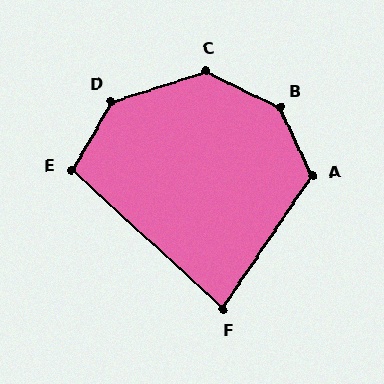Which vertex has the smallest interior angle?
F, at approximately 81 degrees.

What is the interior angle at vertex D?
Approximately 137 degrees (obtuse).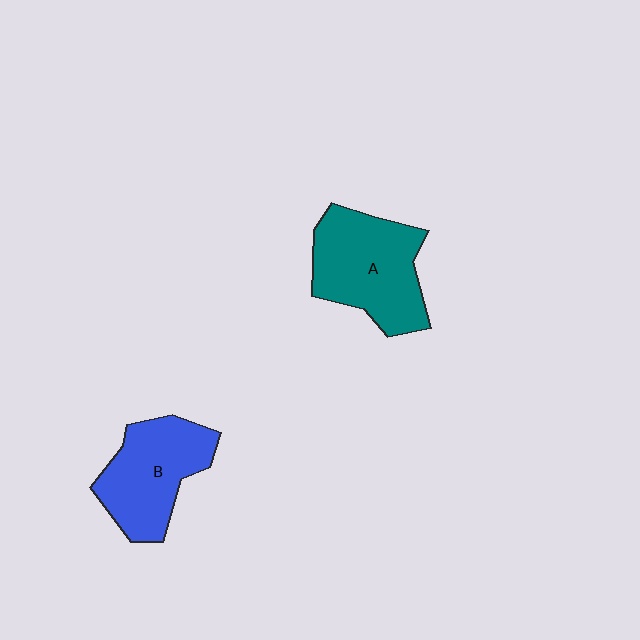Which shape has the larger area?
Shape A (teal).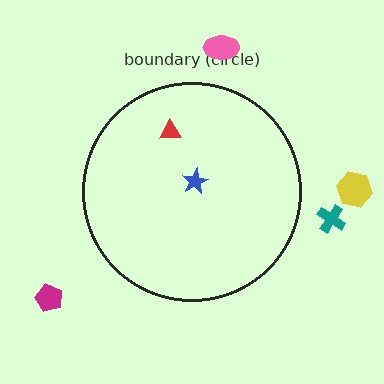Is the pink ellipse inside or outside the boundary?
Outside.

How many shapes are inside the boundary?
2 inside, 4 outside.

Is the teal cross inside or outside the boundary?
Outside.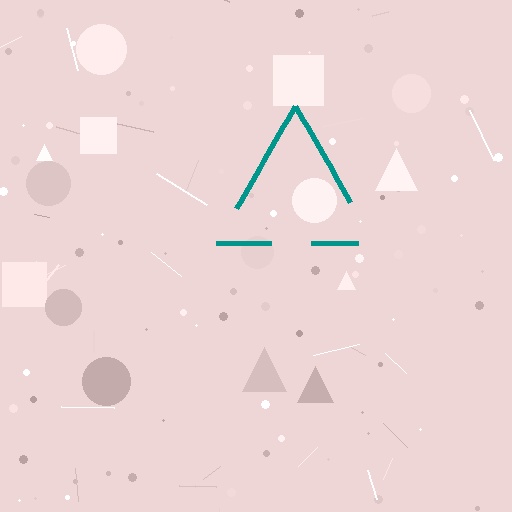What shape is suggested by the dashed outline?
The dashed outline suggests a triangle.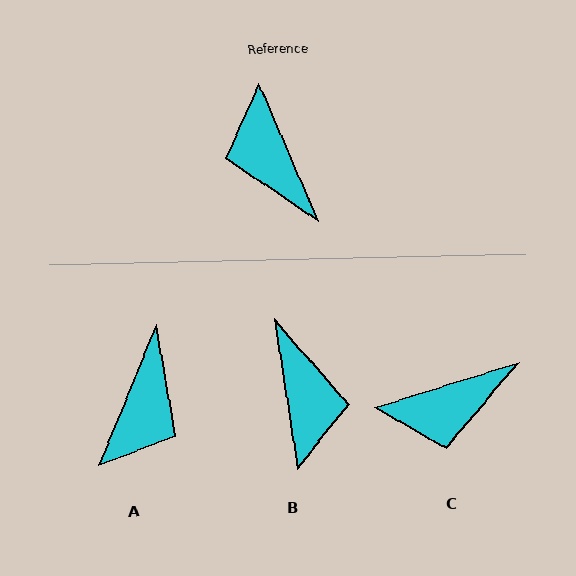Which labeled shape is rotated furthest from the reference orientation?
B, about 165 degrees away.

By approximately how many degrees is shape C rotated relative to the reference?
Approximately 84 degrees counter-clockwise.